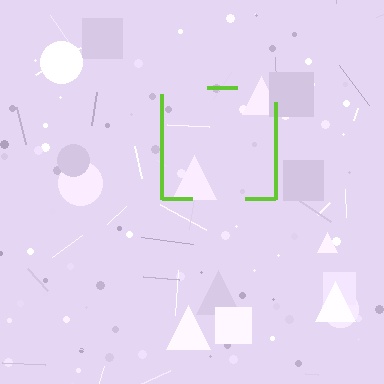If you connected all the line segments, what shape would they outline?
They would outline a square.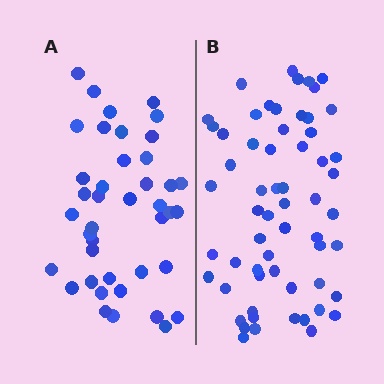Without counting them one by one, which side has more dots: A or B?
Region B (the right region) has more dots.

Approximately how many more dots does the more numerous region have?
Region B has approximately 20 more dots than region A.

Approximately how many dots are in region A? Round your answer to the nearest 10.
About 40 dots. (The exact count is 41, which rounds to 40.)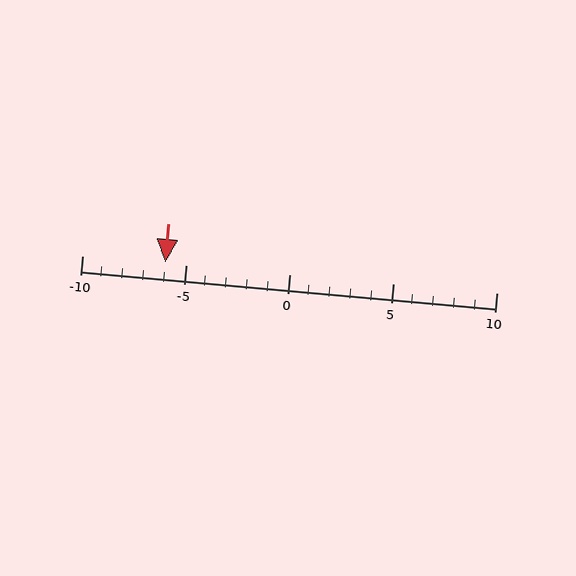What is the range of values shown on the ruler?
The ruler shows values from -10 to 10.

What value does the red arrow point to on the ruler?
The red arrow points to approximately -6.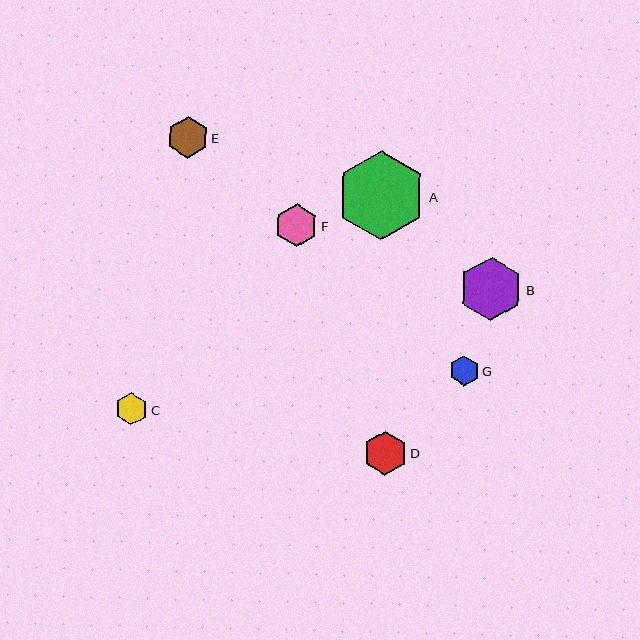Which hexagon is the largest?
Hexagon A is the largest with a size of approximately 89 pixels.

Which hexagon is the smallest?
Hexagon G is the smallest with a size of approximately 30 pixels.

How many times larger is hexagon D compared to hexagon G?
Hexagon D is approximately 1.5 times the size of hexagon G.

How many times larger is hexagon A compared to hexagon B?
Hexagon A is approximately 1.4 times the size of hexagon B.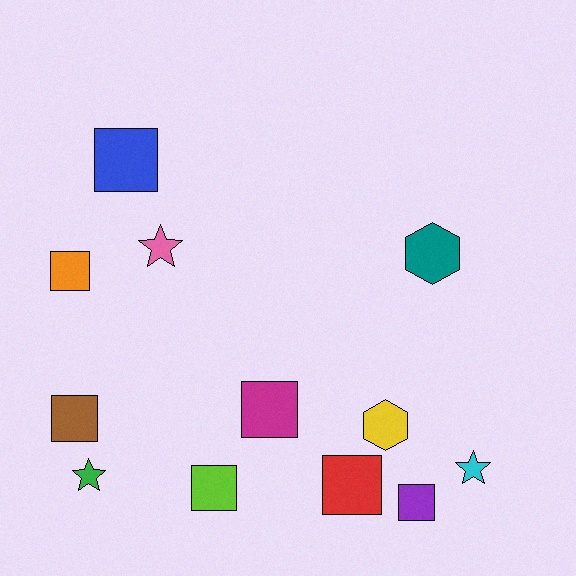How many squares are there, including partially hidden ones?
There are 7 squares.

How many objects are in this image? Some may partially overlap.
There are 12 objects.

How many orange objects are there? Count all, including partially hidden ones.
There is 1 orange object.